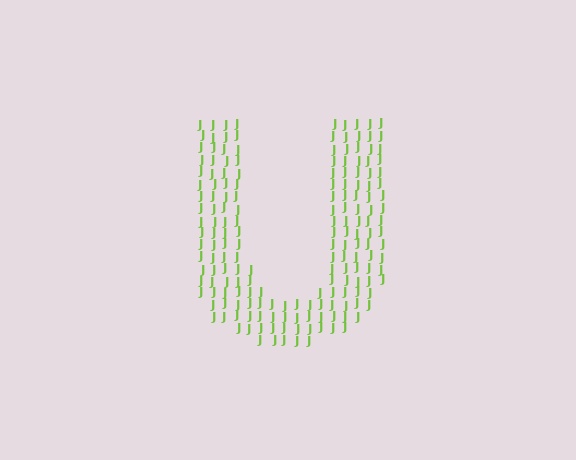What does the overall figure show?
The overall figure shows the letter U.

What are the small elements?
The small elements are letter J's.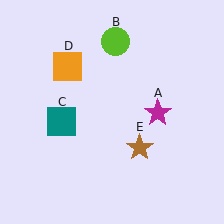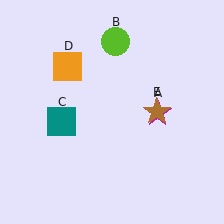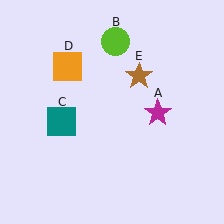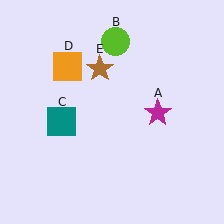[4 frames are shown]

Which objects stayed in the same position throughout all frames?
Magenta star (object A) and lime circle (object B) and teal square (object C) and orange square (object D) remained stationary.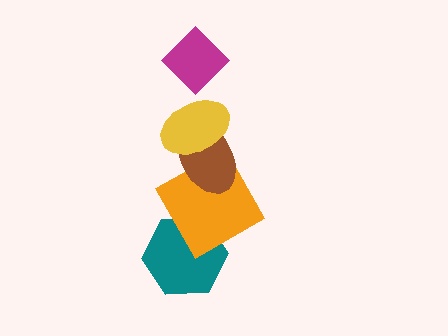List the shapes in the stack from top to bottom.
From top to bottom: the magenta diamond, the yellow ellipse, the brown ellipse, the orange square, the teal hexagon.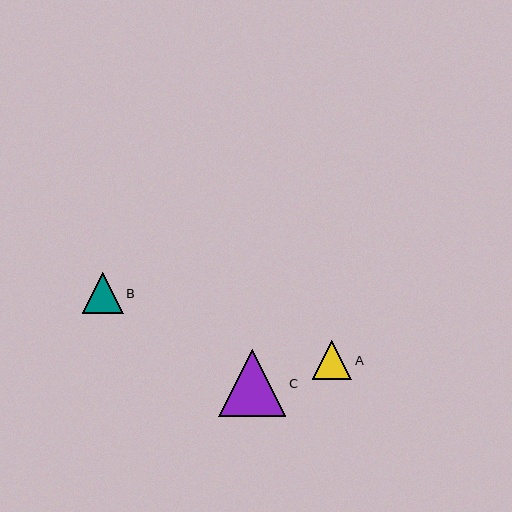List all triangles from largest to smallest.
From largest to smallest: C, B, A.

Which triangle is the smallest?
Triangle A is the smallest with a size of approximately 39 pixels.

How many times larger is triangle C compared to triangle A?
Triangle C is approximately 1.7 times the size of triangle A.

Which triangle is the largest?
Triangle C is the largest with a size of approximately 67 pixels.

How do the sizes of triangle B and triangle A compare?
Triangle B and triangle A are approximately the same size.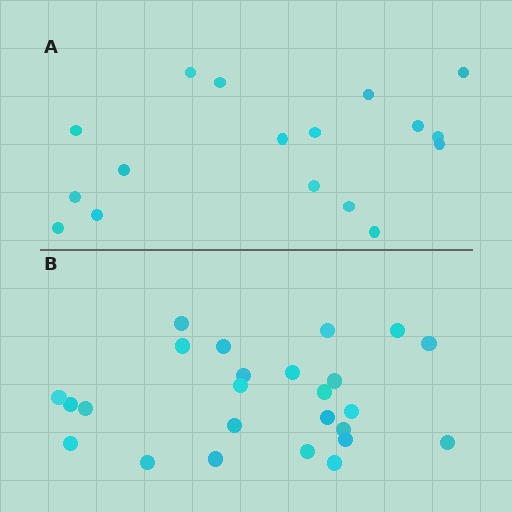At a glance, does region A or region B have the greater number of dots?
Region B (the bottom region) has more dots.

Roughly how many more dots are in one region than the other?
Region B has roughly 8 or so more dots than region A.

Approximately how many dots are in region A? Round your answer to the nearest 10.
About 20 dots. (The exact count is 17, which rounds to 20.)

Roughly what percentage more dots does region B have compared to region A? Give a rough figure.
About 45% more.